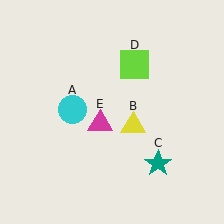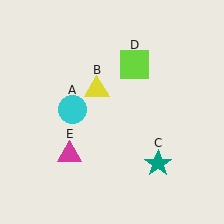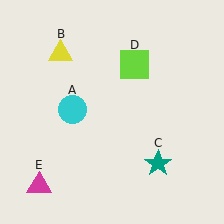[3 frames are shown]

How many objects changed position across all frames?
2 objects changed position: yellow triangle (object B), magenta triangle (object E).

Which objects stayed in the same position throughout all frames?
Cyan circle (object A) and teal star (object C) and lime square (object D) remained stationary.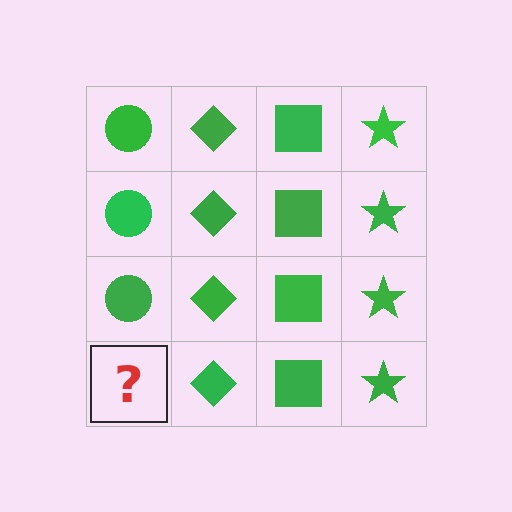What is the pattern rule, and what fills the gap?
The rule is that each column has a consistent shape. The gap should be filled with a green circle.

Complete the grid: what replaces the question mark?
The question mark should be replaced with a green circle.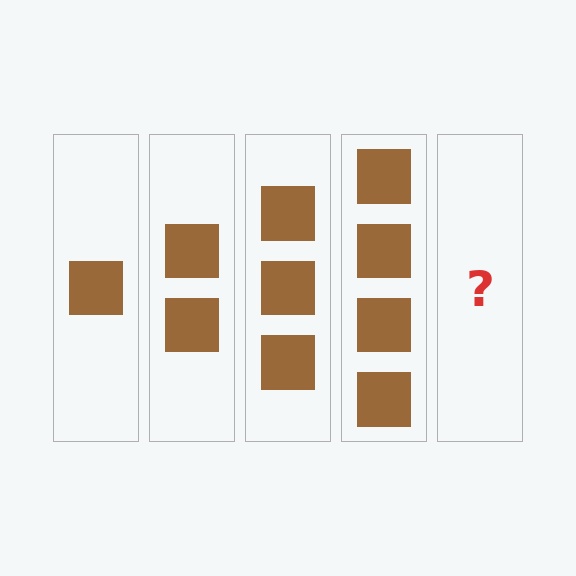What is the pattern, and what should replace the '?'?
The pattern is that each step adds one more square. The '?' should be 5 squares.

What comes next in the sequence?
The next element should be 5 squares.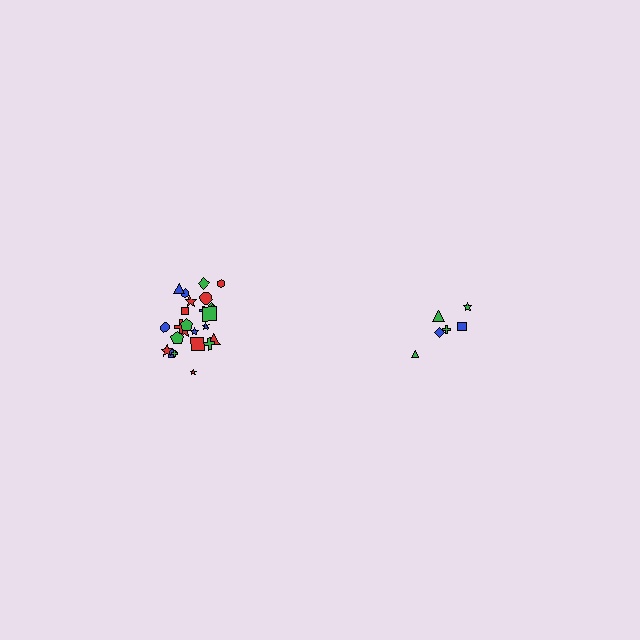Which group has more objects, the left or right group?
The left group.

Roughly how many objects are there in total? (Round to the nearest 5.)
Roughly 30 objects in total.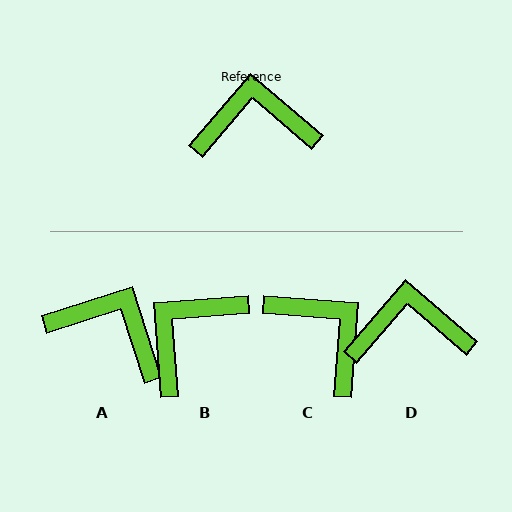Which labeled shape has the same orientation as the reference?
D.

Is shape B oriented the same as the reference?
No, it is off by about 45 degrees.